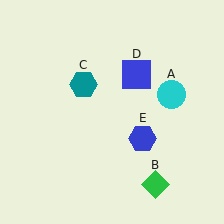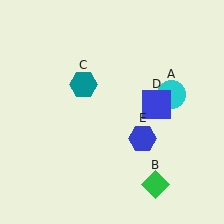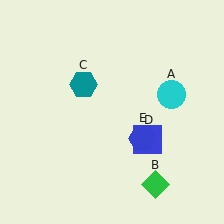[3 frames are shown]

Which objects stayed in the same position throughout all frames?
Cyan circle (object A) and green diamond (object B) and teal hexagon (object C) and blue hexagon (object E) remained stationary.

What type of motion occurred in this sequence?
The blue square (object D) rotated clockwise around the center of the scene.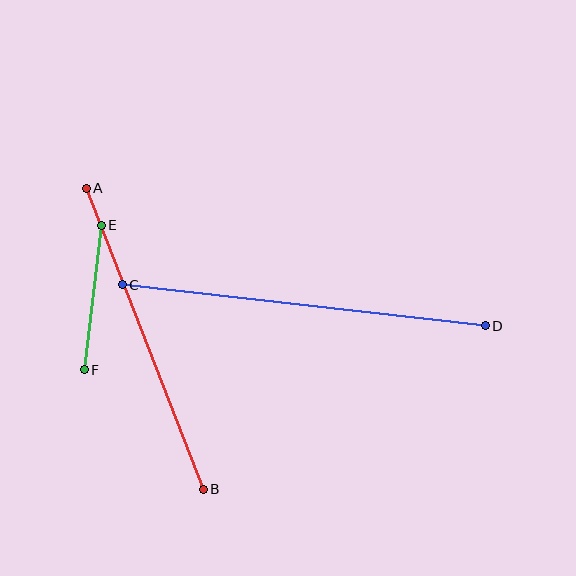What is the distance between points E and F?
The distance is approximately 145 pixels.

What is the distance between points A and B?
The distance is approximately 323 pixels.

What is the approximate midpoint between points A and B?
The midpoint is at approximately (145, 339) pixels.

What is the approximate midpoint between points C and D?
The midpoint is at approximately (304, 305) pixels.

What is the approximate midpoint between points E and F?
The midpoint is at approximately (93, 297) pixels.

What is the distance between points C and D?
The distance is approximately 365 pixels.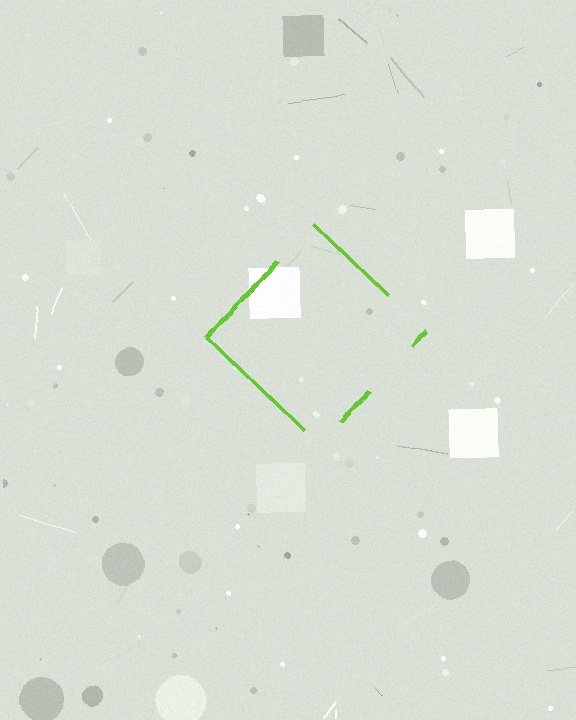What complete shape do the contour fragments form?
The contour fragments form a diamond.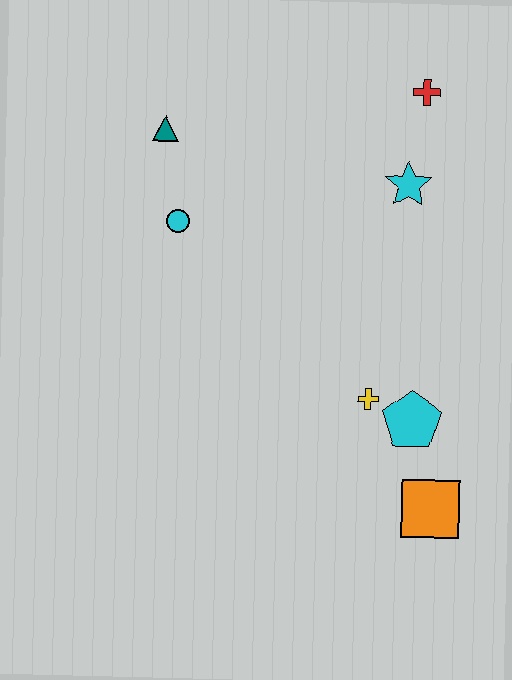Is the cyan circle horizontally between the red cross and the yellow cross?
No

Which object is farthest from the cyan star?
The orange square is farthest from the cyan star.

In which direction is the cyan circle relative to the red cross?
The cyan circle is to the left of the red cross.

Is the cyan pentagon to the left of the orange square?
Yes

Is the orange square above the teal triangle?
No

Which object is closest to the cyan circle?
The teal triangle is closest to the cyan circle.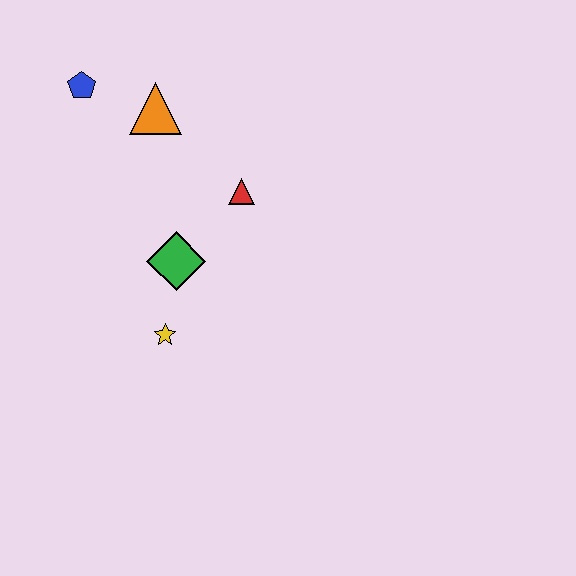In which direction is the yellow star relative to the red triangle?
The yellow star is below the red triangle.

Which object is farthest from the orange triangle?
The yellow star is farthest from the orange triangle.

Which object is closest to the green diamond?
The yellow star is closest to the green diamond.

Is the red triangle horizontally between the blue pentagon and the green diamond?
No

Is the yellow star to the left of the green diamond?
Yes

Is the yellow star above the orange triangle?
No